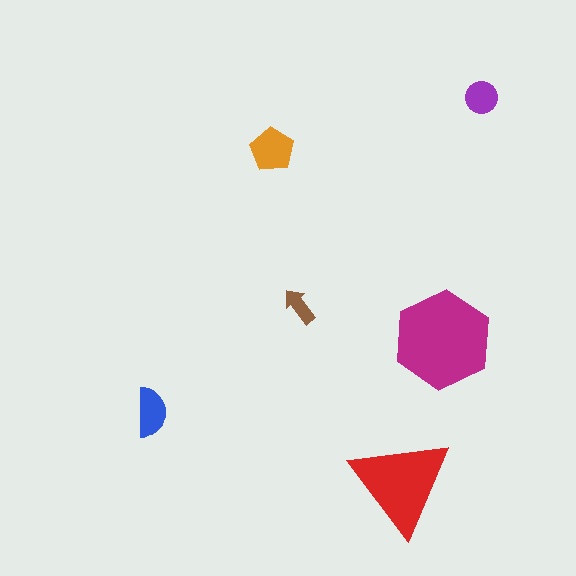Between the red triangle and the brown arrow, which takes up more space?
The red triangle.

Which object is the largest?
The magenta hexagon.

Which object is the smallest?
The brown arrow.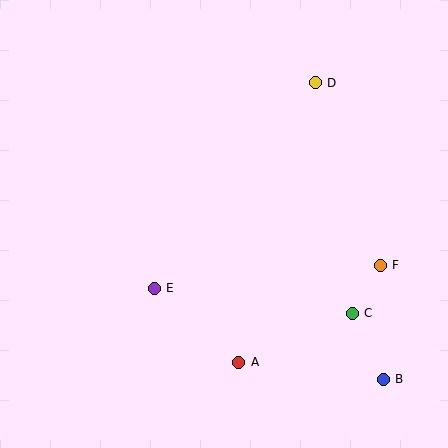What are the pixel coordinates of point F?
Point F is at (380, 265).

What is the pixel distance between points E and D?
The distance between E and D is 261 pixels.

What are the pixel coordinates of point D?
Point D is at (315, 83).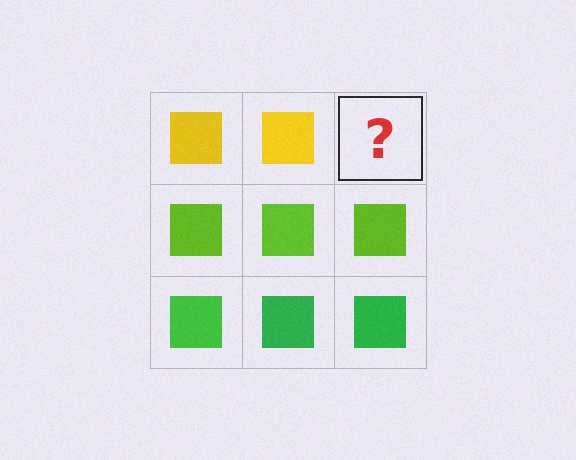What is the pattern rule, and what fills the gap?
The rule is that each row has a consistent color. The gap should be filled with a yellow square.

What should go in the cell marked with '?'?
The missing cell should contain a yellow square.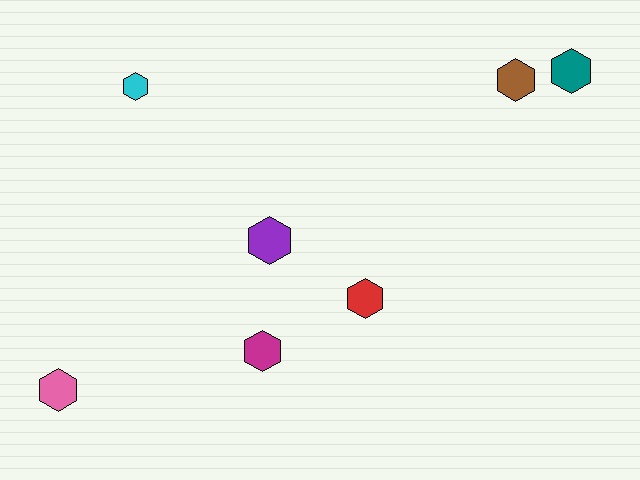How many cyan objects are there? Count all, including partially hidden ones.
There is 1 cyan object.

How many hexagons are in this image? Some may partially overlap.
There are 7 hexagons.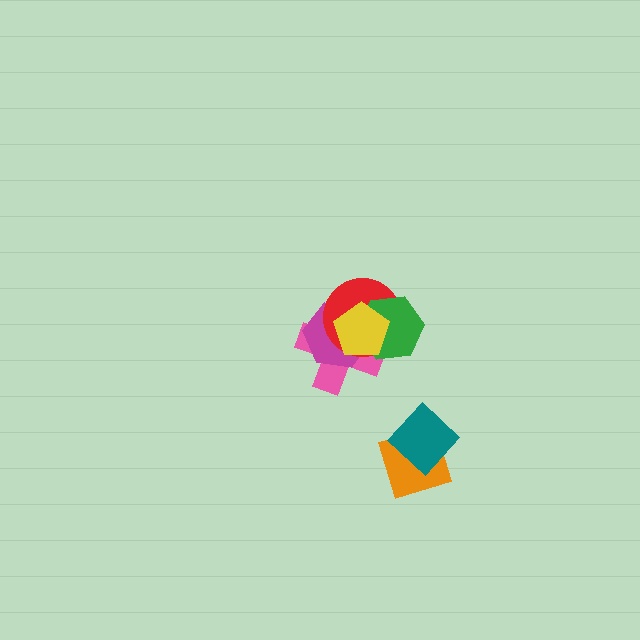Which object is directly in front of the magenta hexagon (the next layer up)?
The red circle is directly in front of the magenta hexagon.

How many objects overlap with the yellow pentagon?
4 objects overlap with the yellow pentagon.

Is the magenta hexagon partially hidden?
Yes, it is partially covered by another shape.